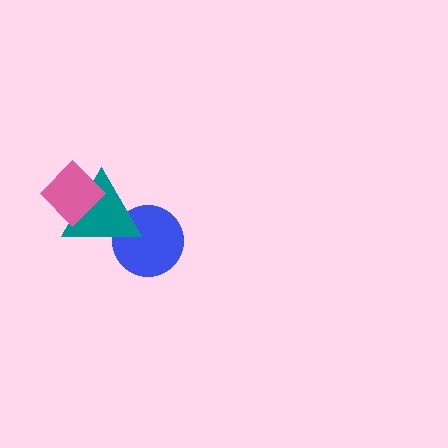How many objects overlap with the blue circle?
1 object overlaps with the blue circle.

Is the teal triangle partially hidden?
Yes, it is partially covered by another shape.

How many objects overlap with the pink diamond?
1 object overlaps with the pink diamond.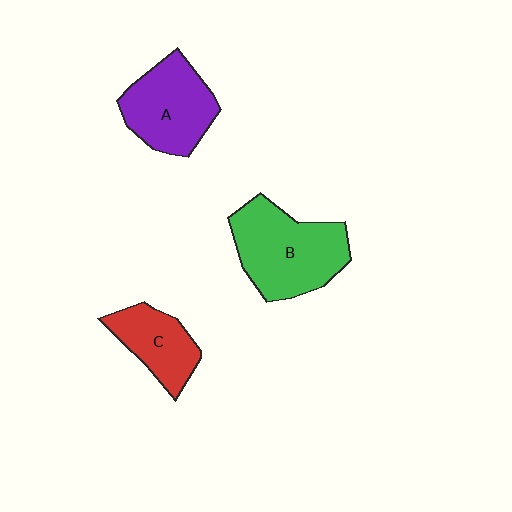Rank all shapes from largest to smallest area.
From largest to smallest: B (green), A (purple), C (red).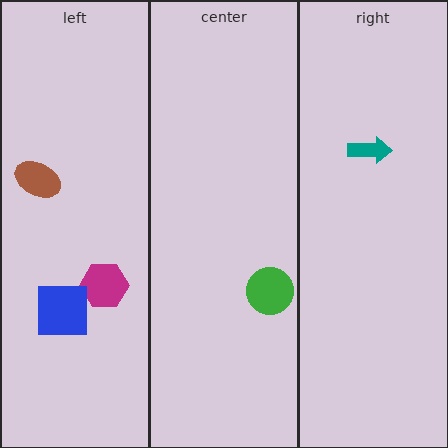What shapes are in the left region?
The brown ellipse, the magenta hexagon, the blue square.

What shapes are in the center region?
The green circle.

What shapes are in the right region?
The teal arrow.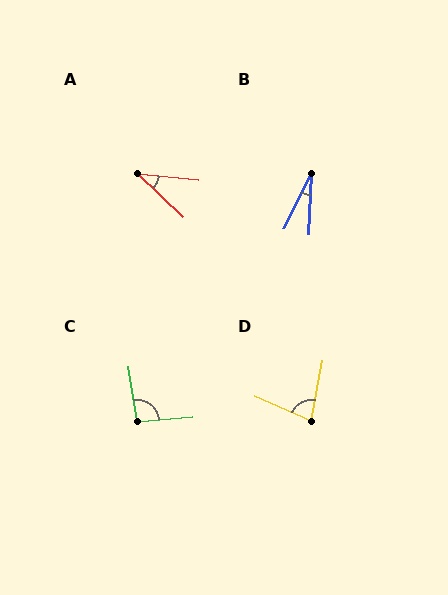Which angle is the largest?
C, at approximately 94 degrees.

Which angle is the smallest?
B, at approximately 24 degrees.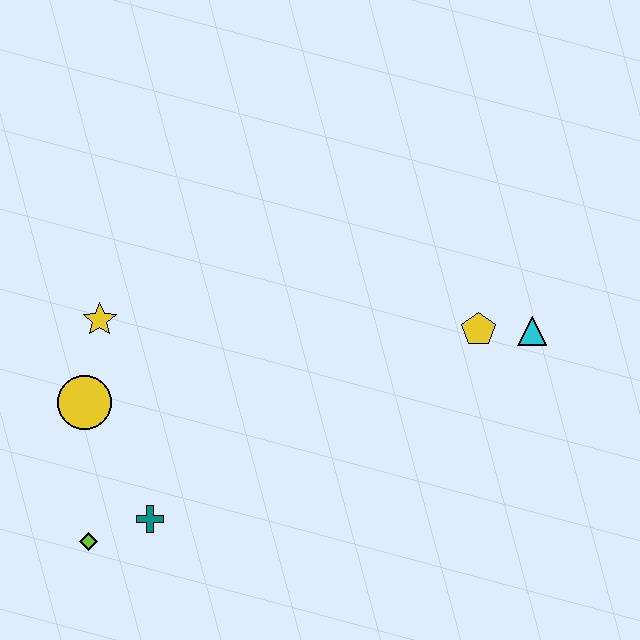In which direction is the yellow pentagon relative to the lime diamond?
The yellow pentagon is to the right of the lime diamond.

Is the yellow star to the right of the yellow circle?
Yes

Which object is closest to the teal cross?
The lime diamond is closest to the teal cross.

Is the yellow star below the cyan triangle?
No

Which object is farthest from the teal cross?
The cyan triangle is farthest from the teal cross.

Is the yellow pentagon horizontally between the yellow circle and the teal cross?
No